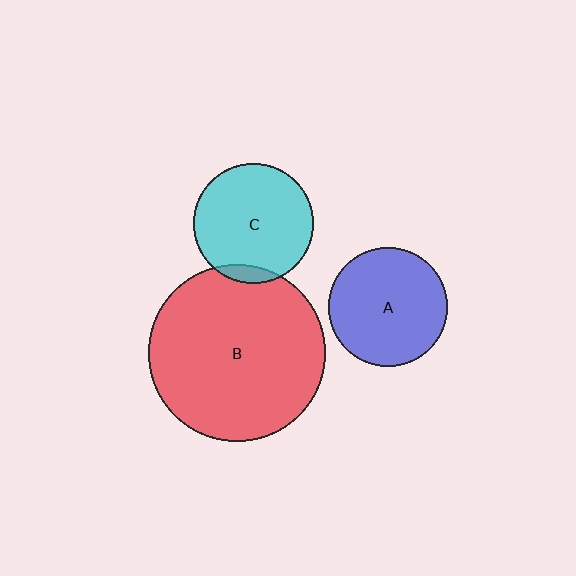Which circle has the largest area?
Circle B (red).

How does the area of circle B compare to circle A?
Approximately 2.2 times.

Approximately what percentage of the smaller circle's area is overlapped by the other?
Approximately 10%.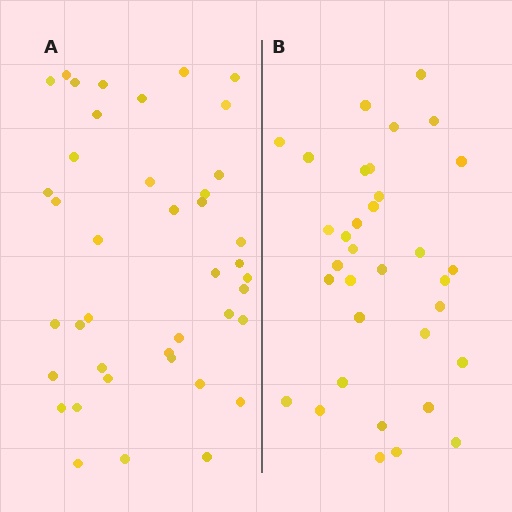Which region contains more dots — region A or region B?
Region A (the left region) has more dots.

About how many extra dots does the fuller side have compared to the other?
Region A has roughly 8 or so more dots than region B.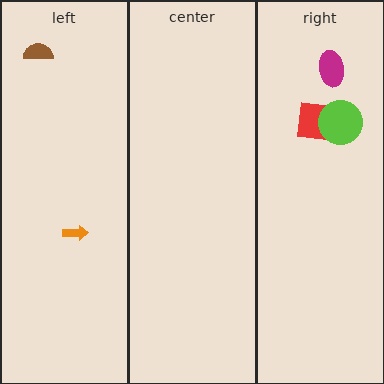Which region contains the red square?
The right region.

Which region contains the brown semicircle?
The left region.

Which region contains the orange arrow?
The left region.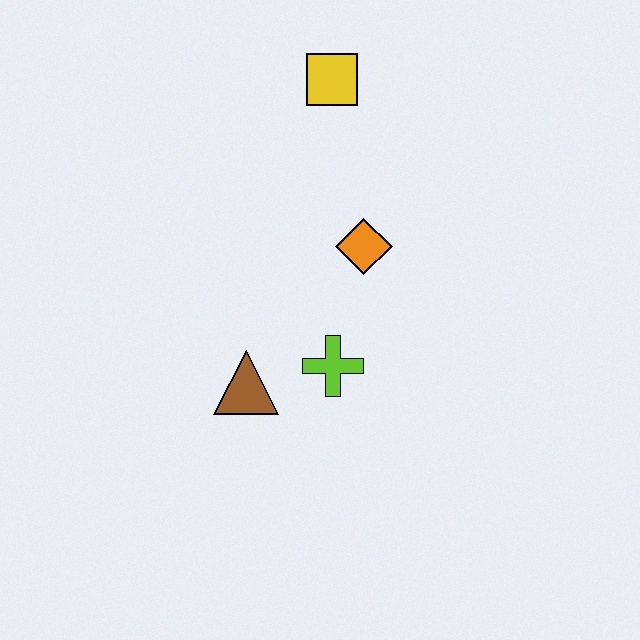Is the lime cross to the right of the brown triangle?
Yes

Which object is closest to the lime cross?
The brown triangle is closest to the lime cross.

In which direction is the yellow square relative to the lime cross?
The yellow square is above the lime cross.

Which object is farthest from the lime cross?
The yellow square is farthest from the lime cross.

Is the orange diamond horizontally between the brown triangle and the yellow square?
No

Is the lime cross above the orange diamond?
No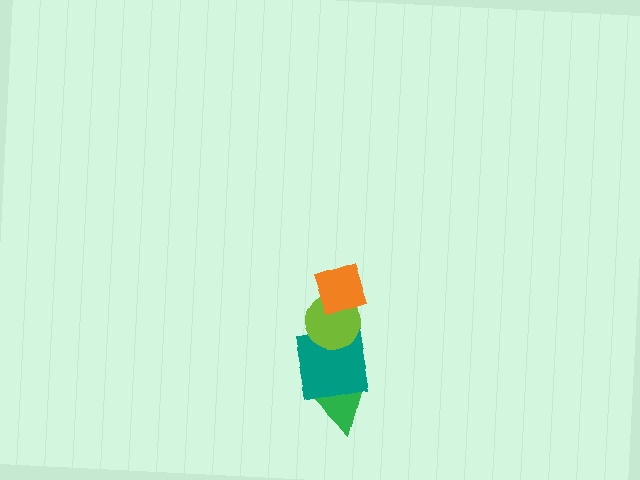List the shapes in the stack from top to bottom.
From top to bottom: the orange diamond, the lime circle, the teal square, the green triangle.